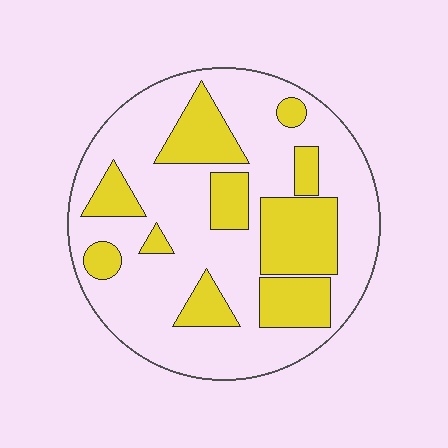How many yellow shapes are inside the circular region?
10.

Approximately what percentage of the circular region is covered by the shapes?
Approximately 30%.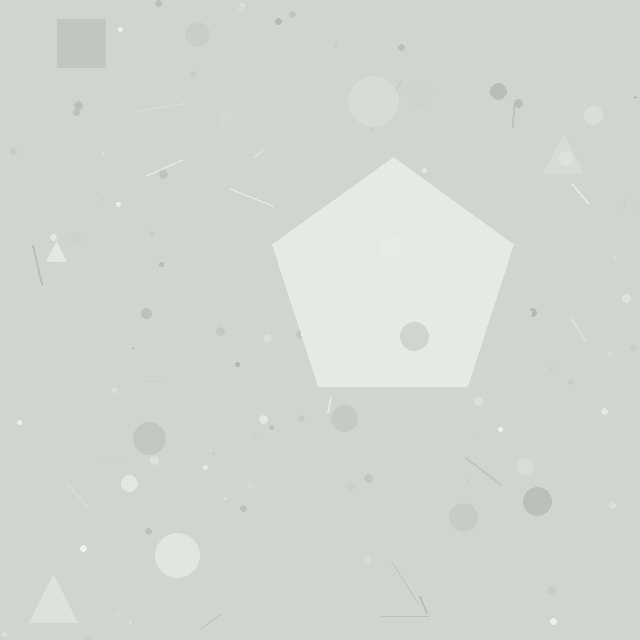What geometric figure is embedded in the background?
A pentagon is embedded in the background.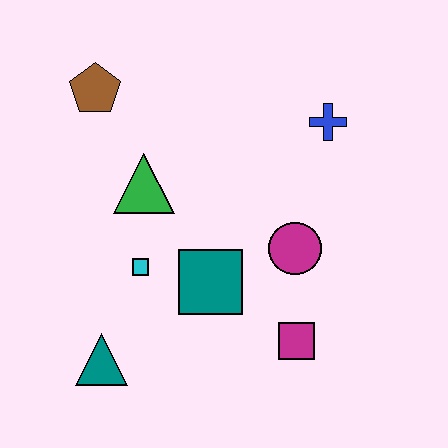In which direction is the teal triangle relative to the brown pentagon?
The teal triangle is below the brown pentagon.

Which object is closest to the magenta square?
The magenta circle is closest to the magenta square.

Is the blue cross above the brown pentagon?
No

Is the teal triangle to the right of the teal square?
No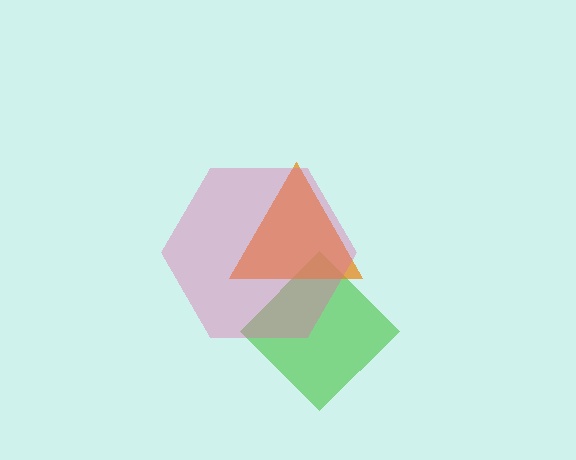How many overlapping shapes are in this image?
There are 3 overlapping shapes in the image.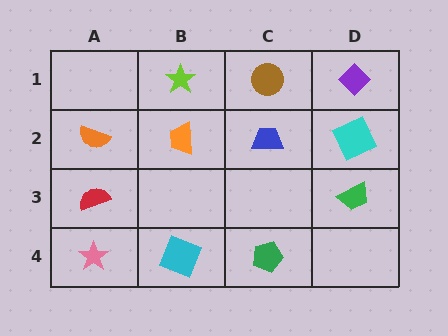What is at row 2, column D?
A cyan square.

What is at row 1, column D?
A purple diamond.